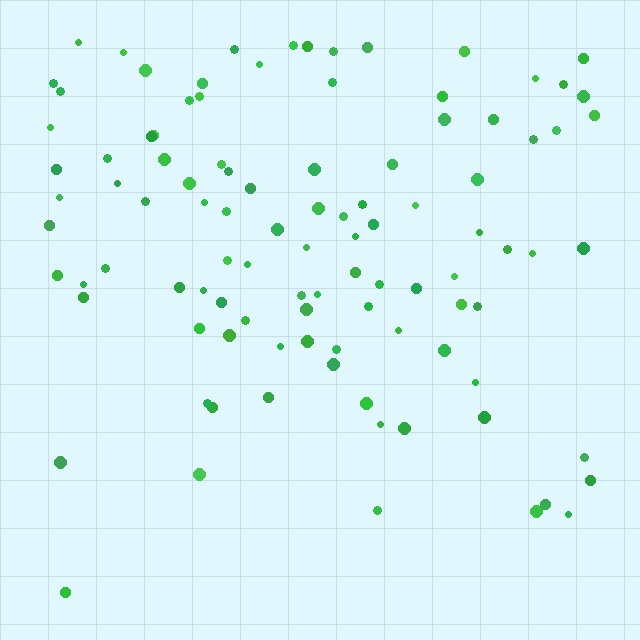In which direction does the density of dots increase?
From bottom to top, with the top side densest.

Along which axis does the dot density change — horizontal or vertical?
Vertical.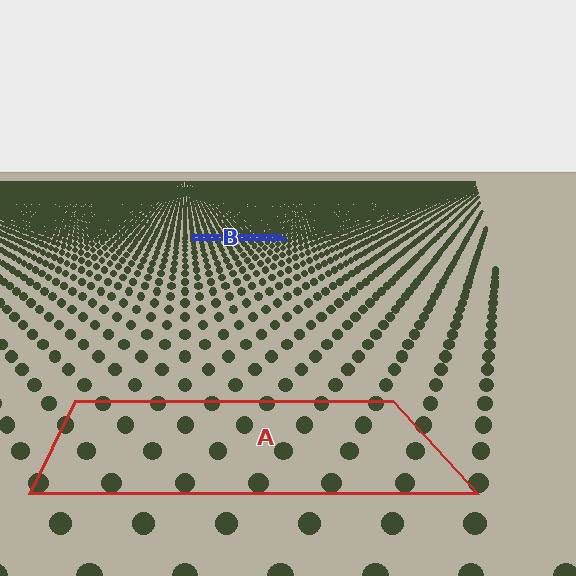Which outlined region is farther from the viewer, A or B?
Region B is farther from the viewer — the texture elements inside it appear smaller and more densely packed.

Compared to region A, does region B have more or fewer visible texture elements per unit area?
Region B has more texture elements per unit area — they are packed more densely because it is farther away.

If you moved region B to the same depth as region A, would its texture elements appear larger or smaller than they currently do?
They would appear larger. At a closer depth, the same texture elements are projected at a bigger on-screen size.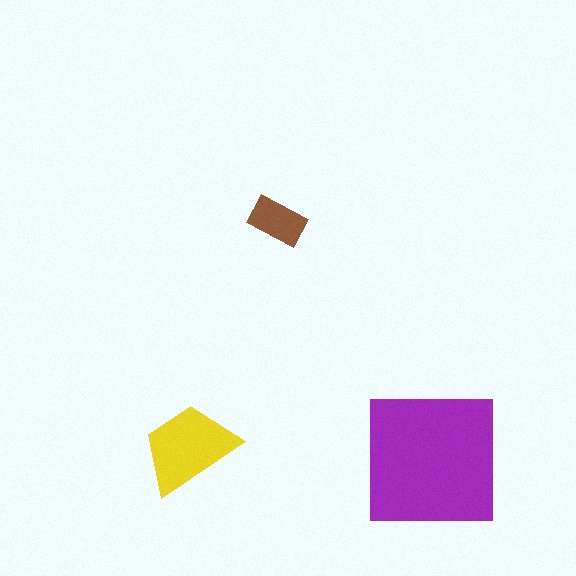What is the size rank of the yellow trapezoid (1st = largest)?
2nd.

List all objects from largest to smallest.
The purple square, the yellow trapezoid, the brown rectangle.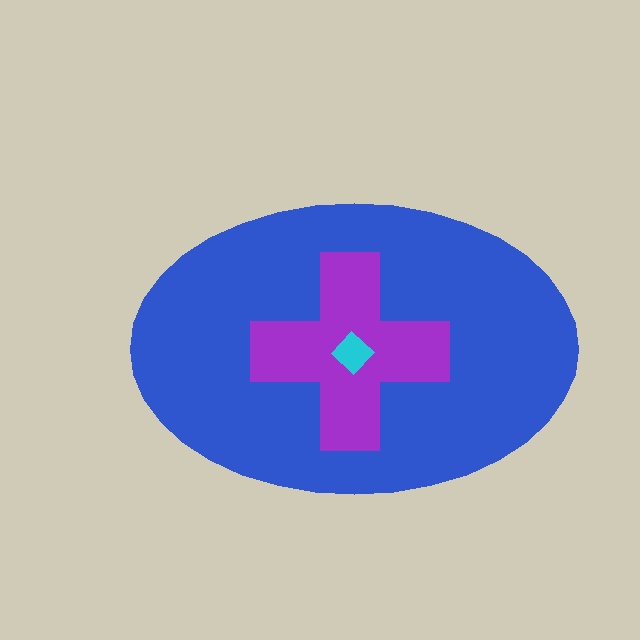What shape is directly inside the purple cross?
The cyan diamond.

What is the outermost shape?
The blue ellipse.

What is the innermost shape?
The cyan diamond.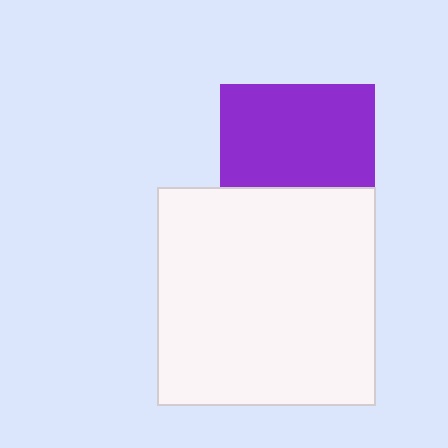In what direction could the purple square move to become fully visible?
The purple square could move up. That would shift it out from behind the white square entirely.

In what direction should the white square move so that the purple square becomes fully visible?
The white square should move down. That is the shortest direction to clear the overlap and leave the purple square fully visible.